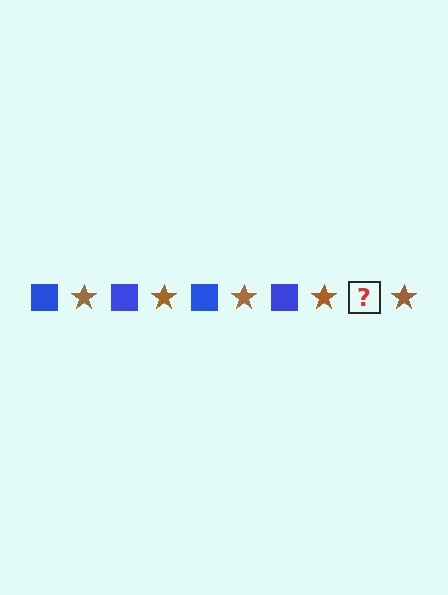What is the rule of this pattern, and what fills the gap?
The rule is that the pattern alternates between blue square and brown star. The gap should be filled with a blue square.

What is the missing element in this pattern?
The missing element is a blue square.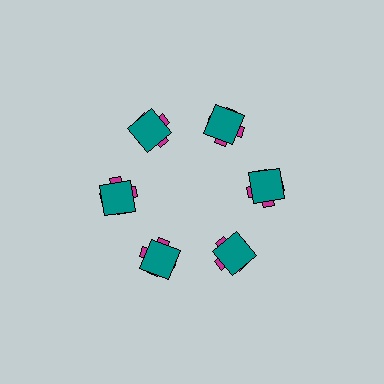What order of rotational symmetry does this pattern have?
This pattern has 6-fold rotational symmetry.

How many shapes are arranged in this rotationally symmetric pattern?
There are 12 shapes, arranged in 6 groups of 2.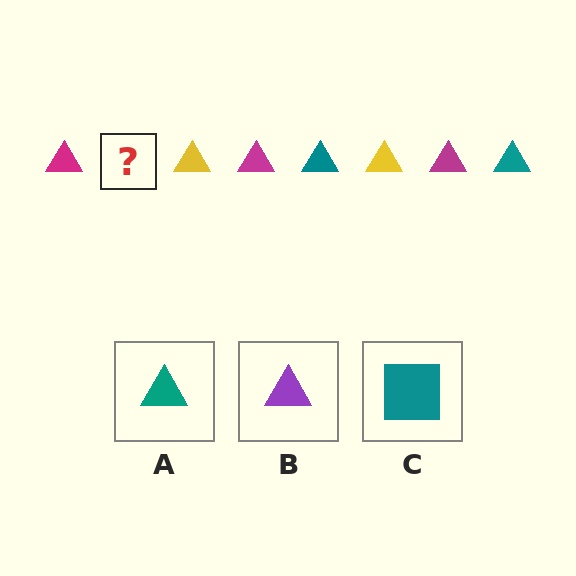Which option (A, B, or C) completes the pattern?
A.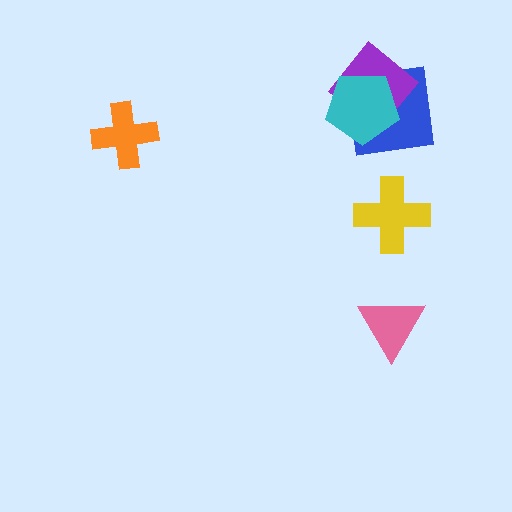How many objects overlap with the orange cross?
0 objects overlap with the orange cross.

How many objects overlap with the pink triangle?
0 objects overlap with the pink triangle.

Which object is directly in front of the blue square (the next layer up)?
The purple diamond is directly in front of the blue square.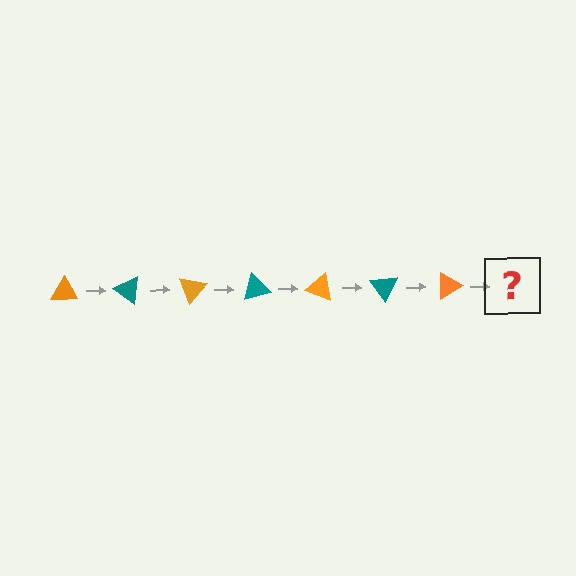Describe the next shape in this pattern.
It should be a teal triangle, rotated 245 degrees from the start.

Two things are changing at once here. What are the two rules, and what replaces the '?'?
The two rules are that it rotates 35 degrees each step and the color cycles through orange and teal. The '?' should be a teal triangle, rotated 245 degrees from the start.